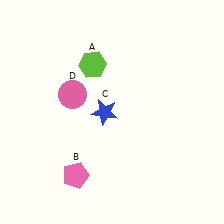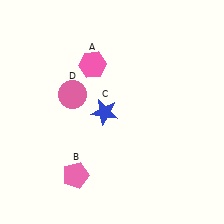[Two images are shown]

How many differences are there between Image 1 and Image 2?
There is 1 difference between the two images.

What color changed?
The hexagon (A) changed from lime in Image 1 to pink in Image 2.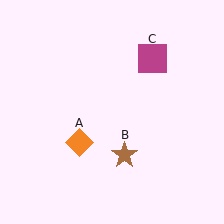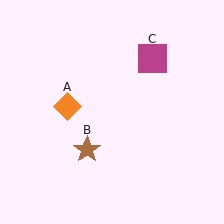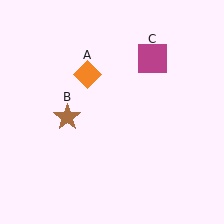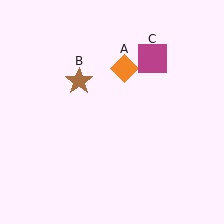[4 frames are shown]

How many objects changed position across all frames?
2 objects changed position: orange diamond (object A), brown star (object B).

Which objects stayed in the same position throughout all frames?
Magenta square (object C) remained stationary.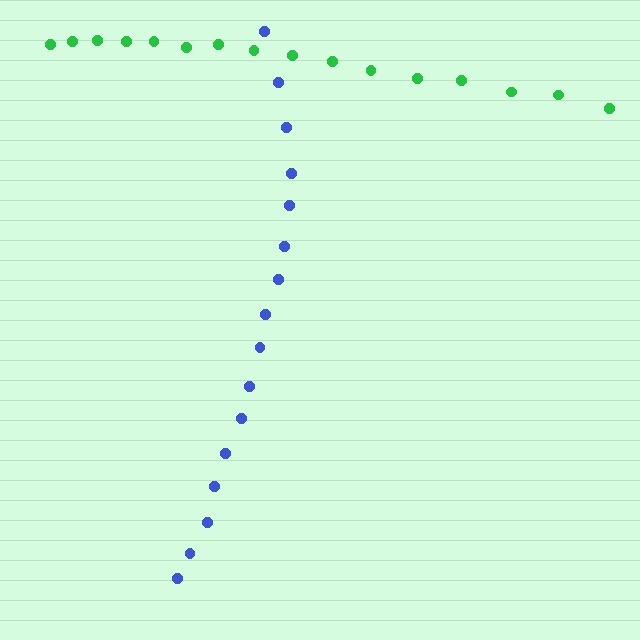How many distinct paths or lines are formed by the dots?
There are 2 distinct paths.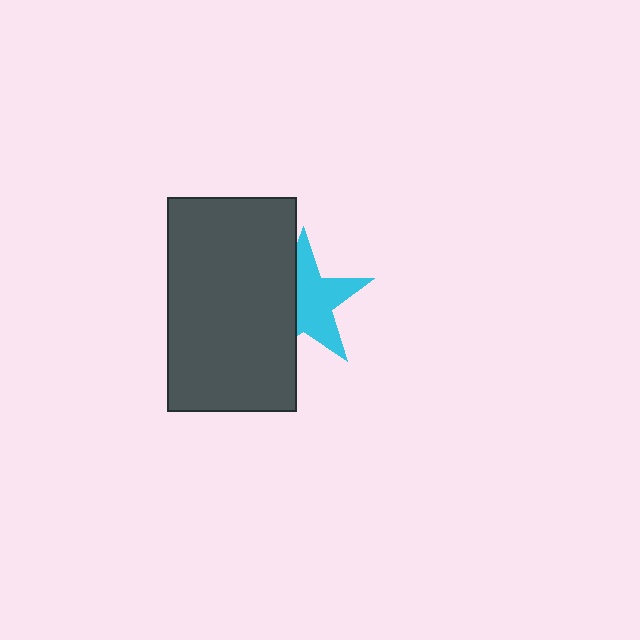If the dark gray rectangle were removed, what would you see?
You would see the complete cyan star.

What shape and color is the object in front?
The object in front is a dark gray rectangle.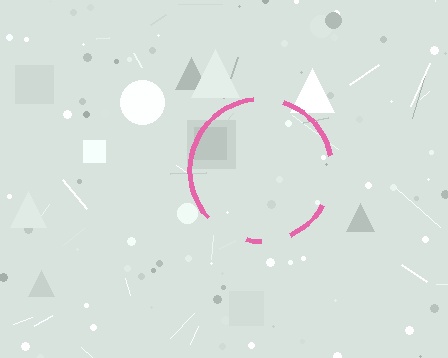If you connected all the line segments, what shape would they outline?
They would outline a circle.